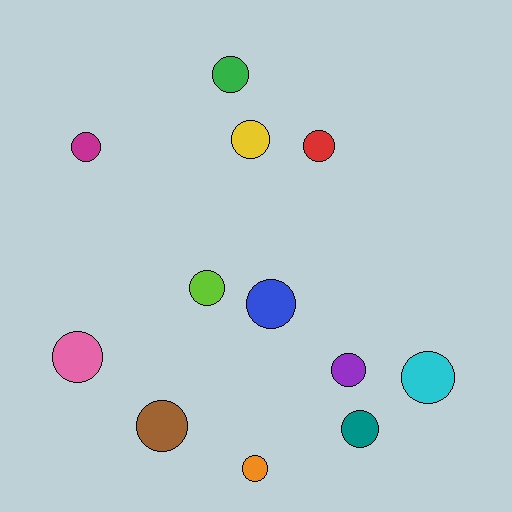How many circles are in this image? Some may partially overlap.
There are 12 circles.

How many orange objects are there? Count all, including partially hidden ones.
There is 1 orange object.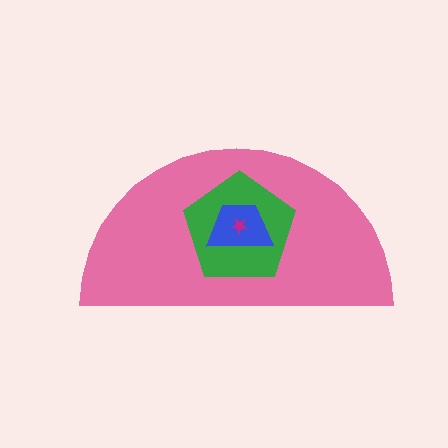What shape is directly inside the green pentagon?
The blue trapezoid.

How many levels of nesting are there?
4.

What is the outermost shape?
The pink semicircle.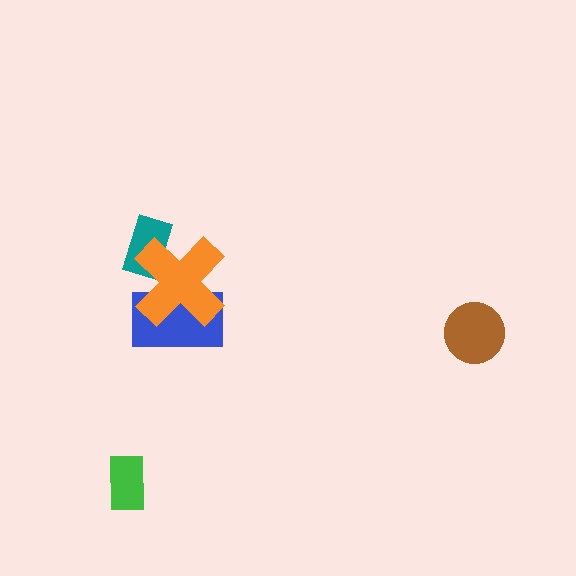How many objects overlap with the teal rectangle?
1 object overlaps with the teal rectangle.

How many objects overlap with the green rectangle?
0 objects overlap with the green rectangle.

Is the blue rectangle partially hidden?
Yes, it is partially covered by another shape.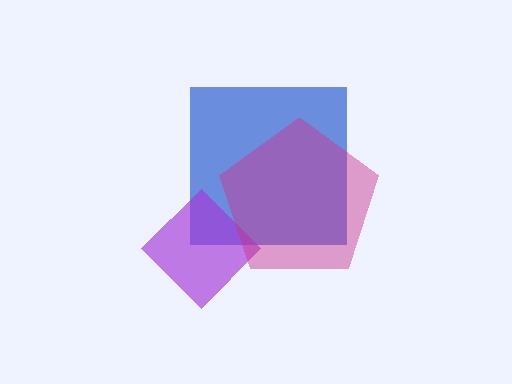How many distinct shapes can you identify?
There are 3 distinct shapes: a blue square, a purple diamond, a magenta pentagon.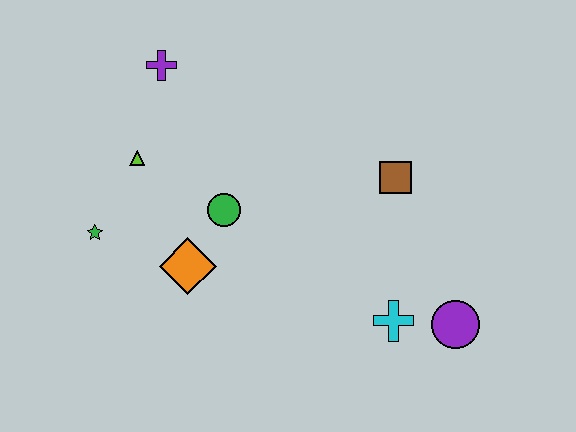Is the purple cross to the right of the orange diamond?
No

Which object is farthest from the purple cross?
The purple circle is farthest from the purple cross.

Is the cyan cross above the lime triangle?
No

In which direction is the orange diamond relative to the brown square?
The orange diamond is to the left of the brown square.